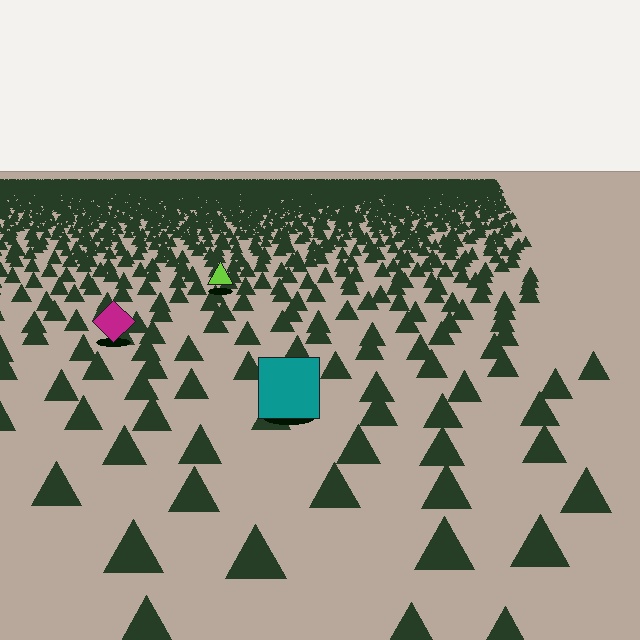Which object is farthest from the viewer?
The lime triangle is farthest from the viewer. It appears smaller and the ground texture around it is denser.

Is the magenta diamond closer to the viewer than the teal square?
No. The teal square is closer — you can tell from the texture gradient: the ground texture is coarser near it.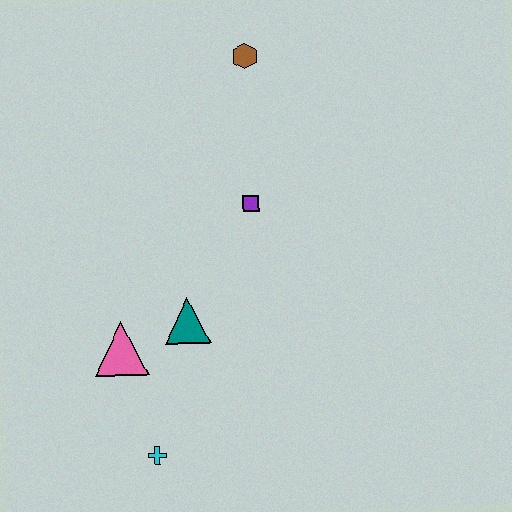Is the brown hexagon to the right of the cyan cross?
Yes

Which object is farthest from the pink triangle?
The brown hexagon is farthest from the pink triangle.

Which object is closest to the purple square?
The teal triangle is closest to the purple square.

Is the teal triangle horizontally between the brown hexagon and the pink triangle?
Yes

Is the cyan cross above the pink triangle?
No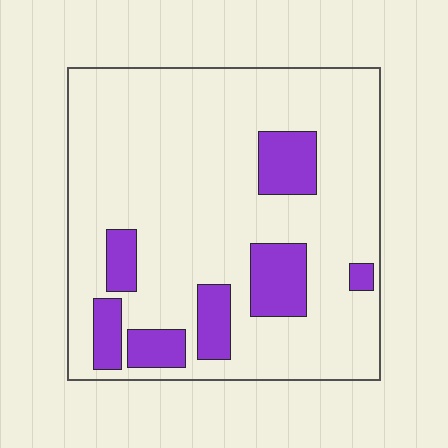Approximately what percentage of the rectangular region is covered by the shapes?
Approximately 20%.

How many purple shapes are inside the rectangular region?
7.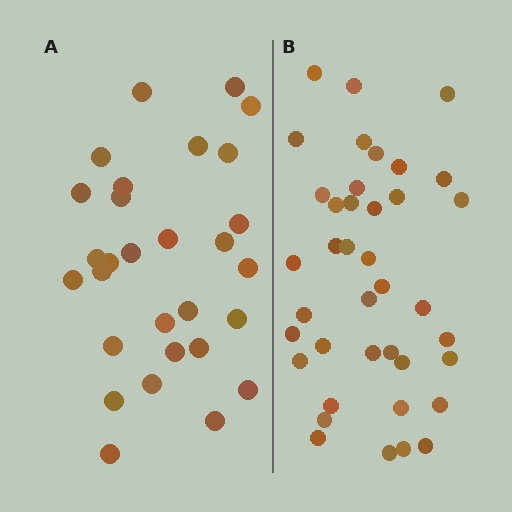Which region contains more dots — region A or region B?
Region B (the right region) has more dots.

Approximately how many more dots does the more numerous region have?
Region B has roughly 10 or so more dots than region A.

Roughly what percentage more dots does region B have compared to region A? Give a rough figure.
About 35% more.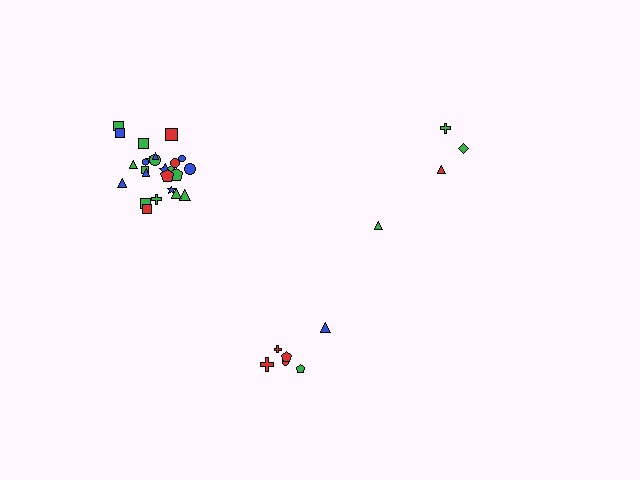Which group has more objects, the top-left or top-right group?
The top-left group.